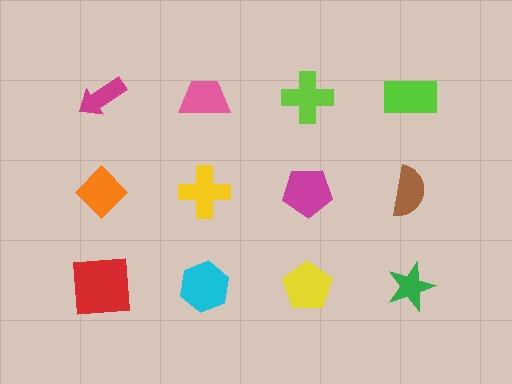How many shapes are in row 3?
4 shapes.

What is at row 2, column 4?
A brown semicircle.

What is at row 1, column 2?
A pink trapezoid.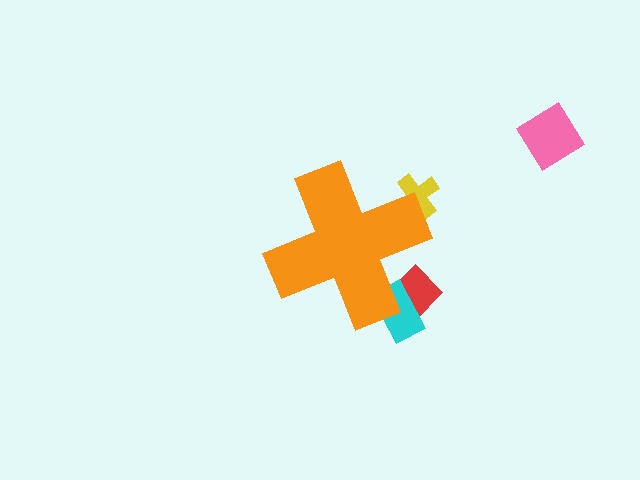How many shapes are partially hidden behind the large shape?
3 shapes are partially hidden.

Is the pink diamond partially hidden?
No, the pink diamond is fully visible.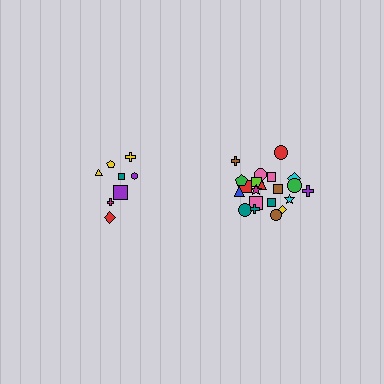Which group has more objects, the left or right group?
The right group.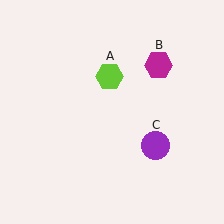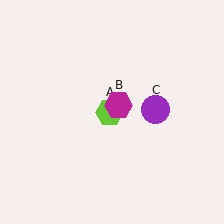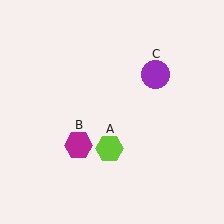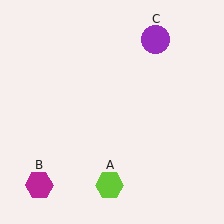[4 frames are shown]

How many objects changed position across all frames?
3 objects changed position: lime hexagon (object A), magenta hexagon (object B), purple circle (object C).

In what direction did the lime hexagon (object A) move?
The lime hexagon (object A) moved down.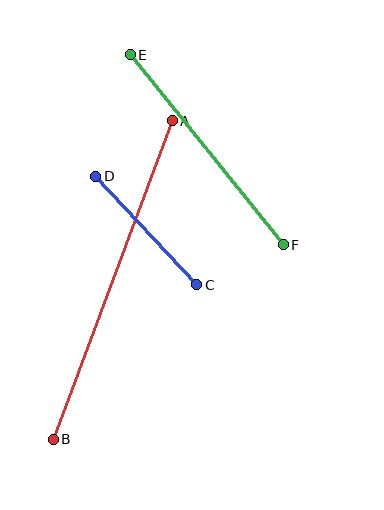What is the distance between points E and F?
The distance is approximately 244 pixels.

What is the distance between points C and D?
The distance is approximately 148 pixels.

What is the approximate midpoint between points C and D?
The midpoint is at approximately (146, 230) pixels.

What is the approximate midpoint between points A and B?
The midpoint is at approximately (113, 280) pixels.